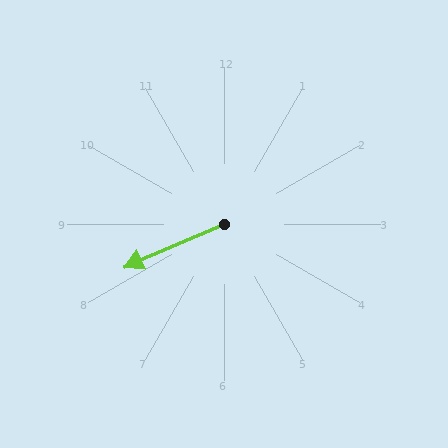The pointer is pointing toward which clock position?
Roughly 8 o'clock.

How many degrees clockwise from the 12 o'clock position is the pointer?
Approximately 247 degrees.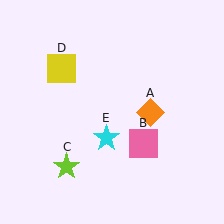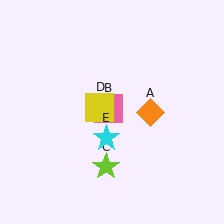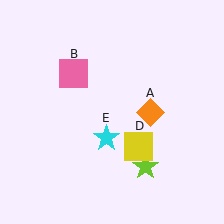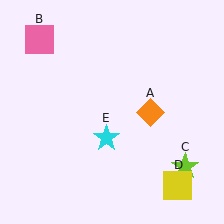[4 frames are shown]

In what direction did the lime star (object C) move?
The lime star (object C) moved right.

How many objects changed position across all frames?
3 objects changed position: pink square (object B), lime star (object C), yellow square (object D).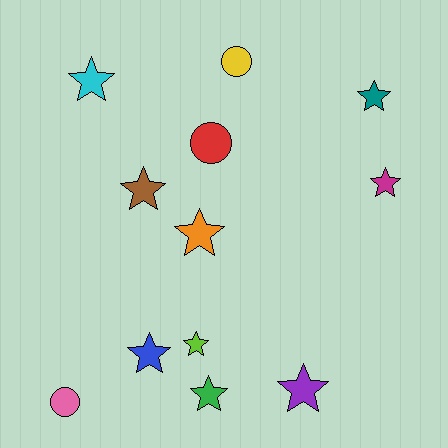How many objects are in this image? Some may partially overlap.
There are 12 objects.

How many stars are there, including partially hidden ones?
There are 9 stars.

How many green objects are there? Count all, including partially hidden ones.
There is 1 green object.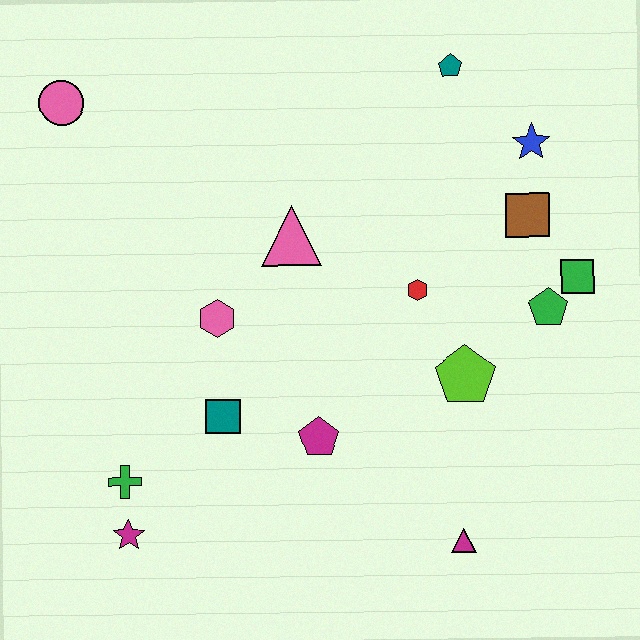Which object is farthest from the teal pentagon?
The magenta star is farthest from the teal pentagon.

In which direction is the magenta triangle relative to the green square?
The magenta triangle is below the green square.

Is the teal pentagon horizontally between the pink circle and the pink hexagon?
No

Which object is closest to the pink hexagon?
The teal square is closest to the pink hexagon.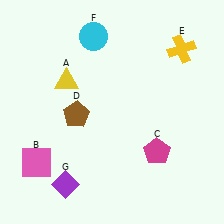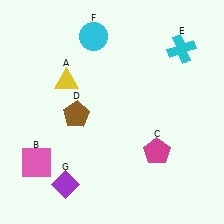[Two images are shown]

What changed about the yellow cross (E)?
In Image 1, E is yellow. In Image 2, it changed to cyan.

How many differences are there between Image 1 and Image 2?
There is 1 difference between the two images.